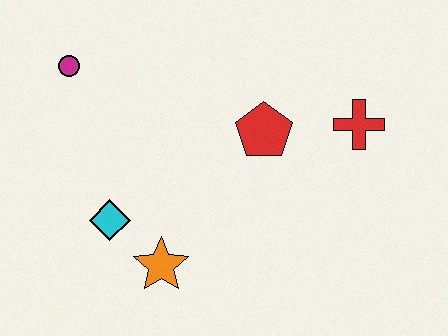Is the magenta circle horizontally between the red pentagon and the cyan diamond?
No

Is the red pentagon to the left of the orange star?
No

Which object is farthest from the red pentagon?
The magenta circle is farthest from the red pentagon.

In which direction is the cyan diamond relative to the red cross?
The cyan diamond is to the left of the red cross.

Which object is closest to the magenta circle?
The cyan diamond is closest to the magenta circle.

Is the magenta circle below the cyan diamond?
No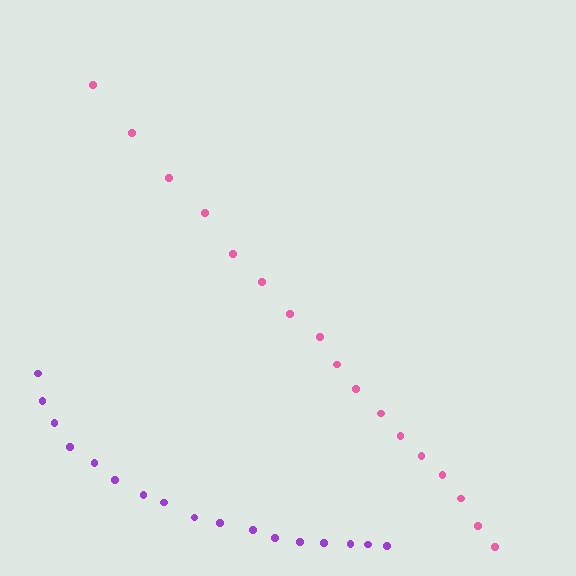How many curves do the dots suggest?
There are 2 distinct paths.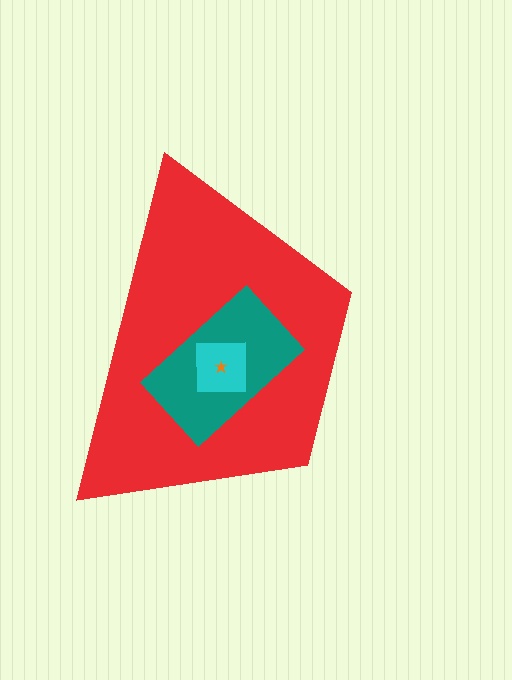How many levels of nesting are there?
4.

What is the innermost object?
The orange star.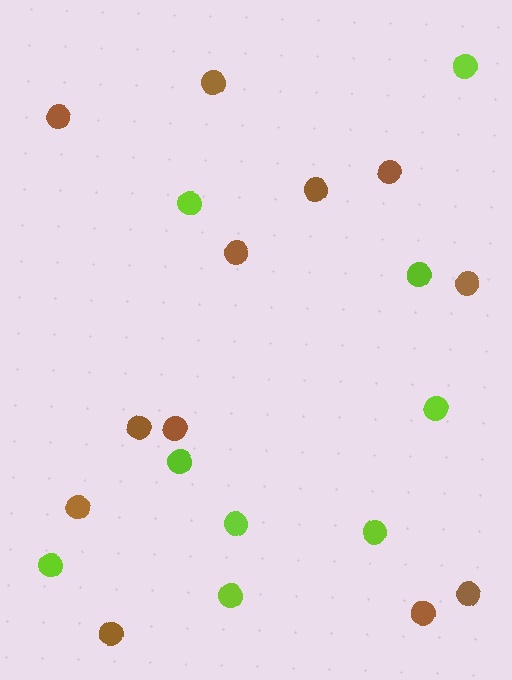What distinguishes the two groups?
There are 2 groups: one group of brown circles (12) and one group of lime circles (9).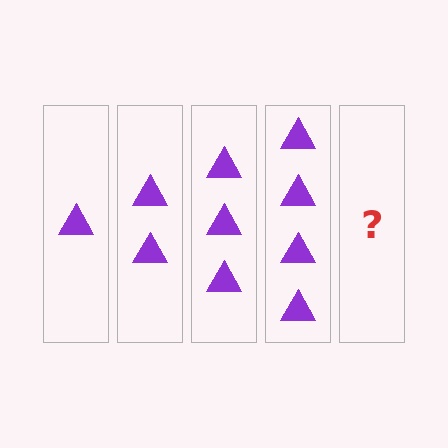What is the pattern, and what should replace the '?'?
The pattern is that each step adds one more triangle. The '?' should be 5 triangles.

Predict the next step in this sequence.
The next step is 5 triangles.